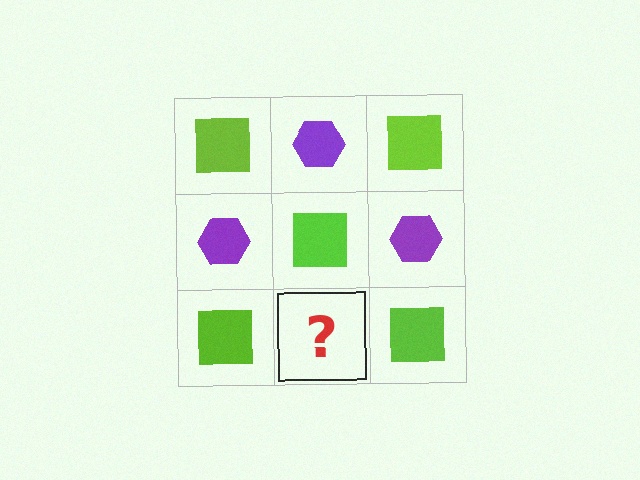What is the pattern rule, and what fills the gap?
The rule is that it alternates lime square and purple hexagon in a checkerboard pattern. The gap should be filled with a purple hexagon.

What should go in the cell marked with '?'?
The missing cell should contain a purple hexagon.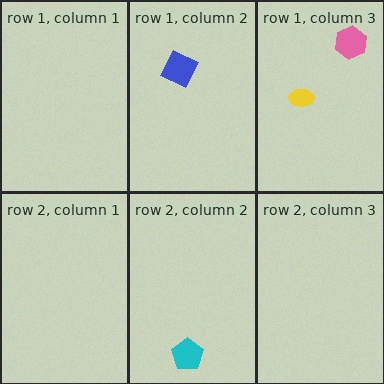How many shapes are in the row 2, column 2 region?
1.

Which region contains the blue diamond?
The row 1, column 2 region.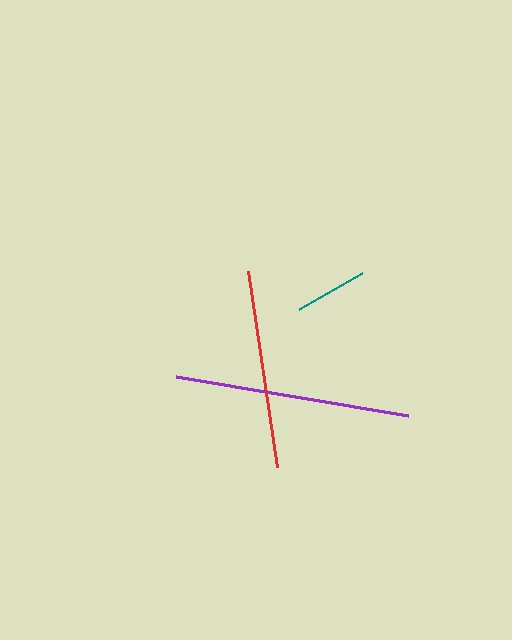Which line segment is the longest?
The purple line is the longest at approximately 235 pixels.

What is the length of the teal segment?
The teal segment is approximately 73 pixels long.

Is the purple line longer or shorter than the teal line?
The purple line is longer than the teal line.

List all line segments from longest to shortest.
From longest to shortest: purple, red, teal.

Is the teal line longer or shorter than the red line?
The red line is longer than the teal line.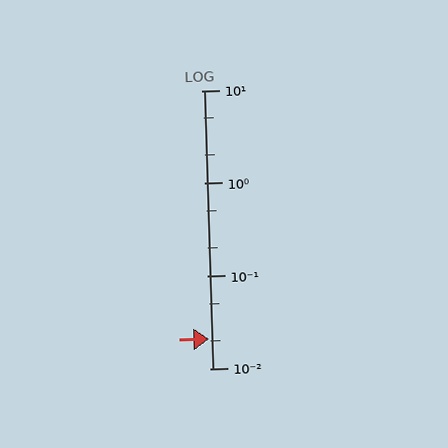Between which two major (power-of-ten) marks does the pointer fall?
The pointer is between 0.01 and 0.1.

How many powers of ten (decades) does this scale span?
The scale spans 3 decades, from 0.01 to 10.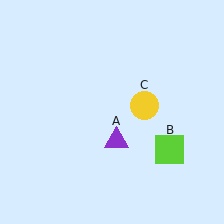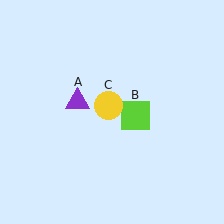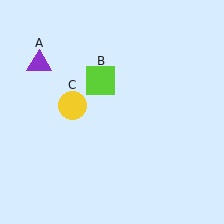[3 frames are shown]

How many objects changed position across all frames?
3 objects changed position: purple triangle (object A), lime square (object B), yellow circle (object C).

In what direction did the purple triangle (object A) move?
The purple triangle (object A) moved up and to the left.